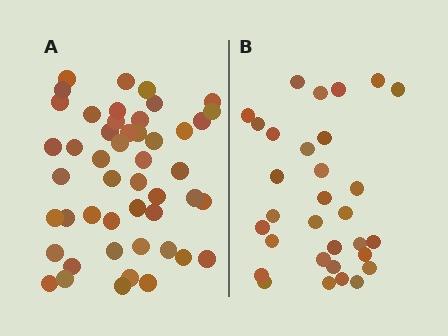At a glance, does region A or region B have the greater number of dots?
Region A (the left region) has more dots.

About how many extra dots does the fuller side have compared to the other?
Region A has approximately 15 more dots than region B.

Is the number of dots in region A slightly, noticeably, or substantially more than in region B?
Region A has substantially more. The ratio is roughly 1.5 to 1.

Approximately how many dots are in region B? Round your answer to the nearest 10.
About 30 dots. (The exact count is 31, which rounds to 30.)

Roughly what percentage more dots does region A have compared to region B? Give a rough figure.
About 55% more.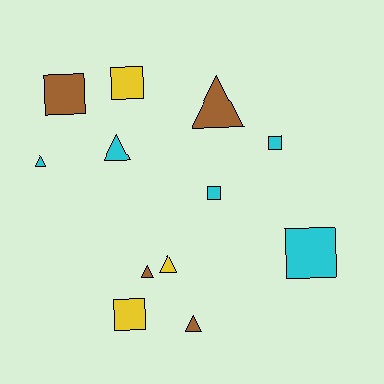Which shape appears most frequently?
Square, with 6 objects.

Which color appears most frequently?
Cyan, with 5 objects.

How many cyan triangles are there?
There are 2 cyan triangles.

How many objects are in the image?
There are 12 objects.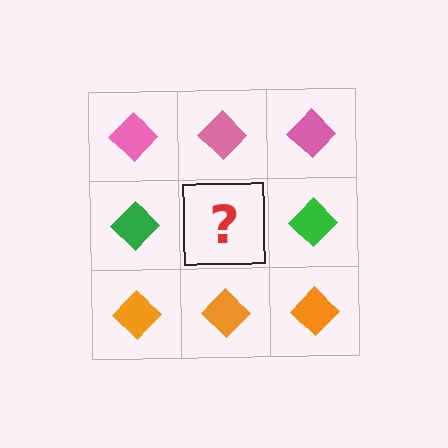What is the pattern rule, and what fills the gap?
The rule is that each row has a consistent color. The gap should be filled with a green diamond.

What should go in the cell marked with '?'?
The missing cell should contain a green diamond.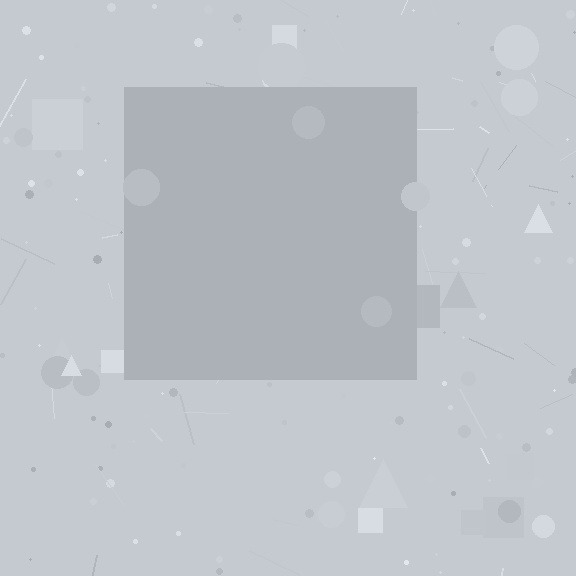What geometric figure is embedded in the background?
A square is embedded in the background.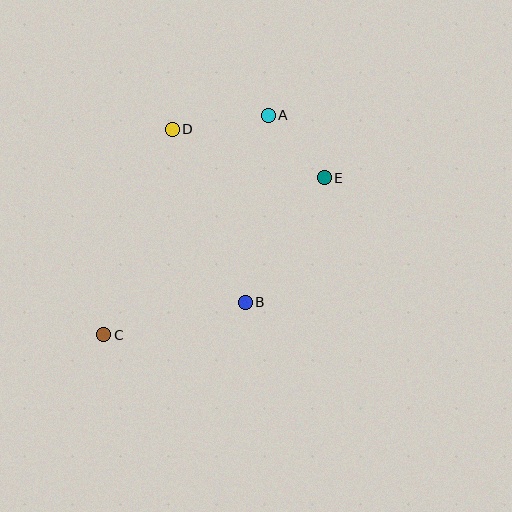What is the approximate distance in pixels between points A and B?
The distance between A and B is approximately 188 pixels.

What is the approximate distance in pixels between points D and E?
The distance between D and E is approximately 160 pixels.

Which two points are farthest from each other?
Points A and C are farthest from each other.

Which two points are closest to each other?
Points A and E are closest to each other.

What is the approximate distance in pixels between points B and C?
The distance between B and C is approximately 145 pixels.